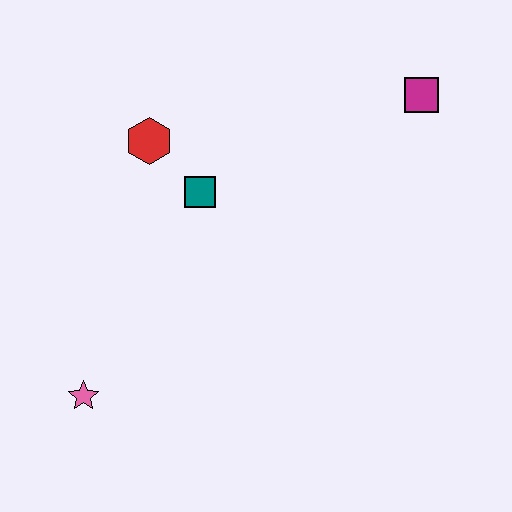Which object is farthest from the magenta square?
The pink star is farthest from the magenta square.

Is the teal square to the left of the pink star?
No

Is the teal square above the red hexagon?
No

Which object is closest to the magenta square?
The teal square is closest to the magenta square.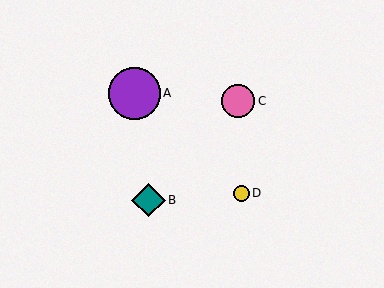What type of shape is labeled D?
Shape D is a yellow circle.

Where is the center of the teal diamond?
The center of the teal diamond is at (149, 200).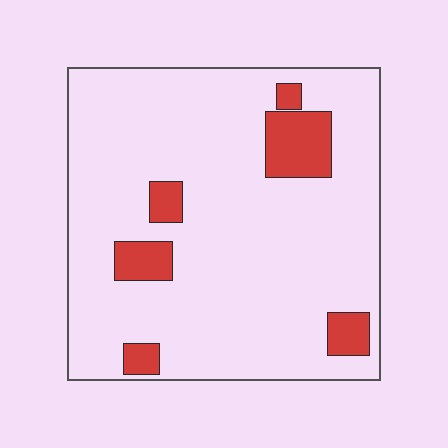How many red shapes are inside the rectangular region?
6.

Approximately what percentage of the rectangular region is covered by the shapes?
Approximately 10%.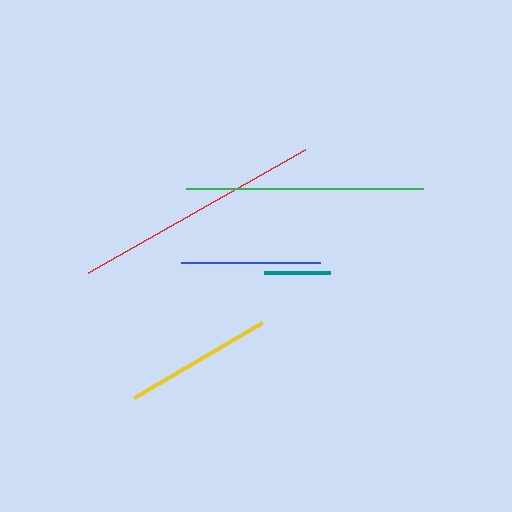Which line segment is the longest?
The red line is the longest at approximately 249 pixels.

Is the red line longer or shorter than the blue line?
The red line is longer than the blue line.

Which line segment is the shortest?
The teal line is the shortest at approximately 66 pixels.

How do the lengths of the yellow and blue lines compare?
The yellow and blue lines are approximately the same length.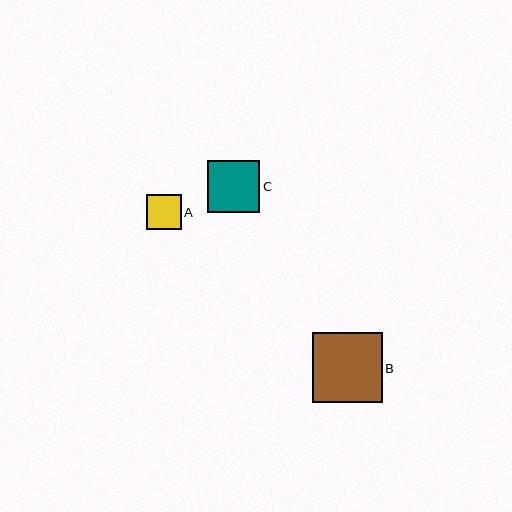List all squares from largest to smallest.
From largest to smallest: B, C, A.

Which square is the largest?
Square B is the largest with a size of approximately 70 pixels.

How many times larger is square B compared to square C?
Square B is approximately 1.3 times the size of square C.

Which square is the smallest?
Square A is the smallest with a size of approximately 35 pixels.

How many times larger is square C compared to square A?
Square C is approximately 1.5 times the size of square A.